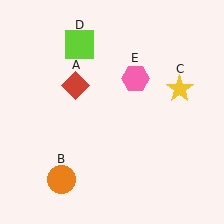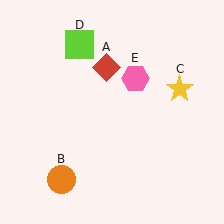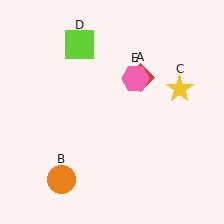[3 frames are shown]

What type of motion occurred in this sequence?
The red diamond (object A) rotated clockwise around the center of the scene.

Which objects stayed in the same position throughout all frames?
Orange circle (object B) and yellow star (object C) and lime square (object D) and pink hexagon (object E) remained stationary.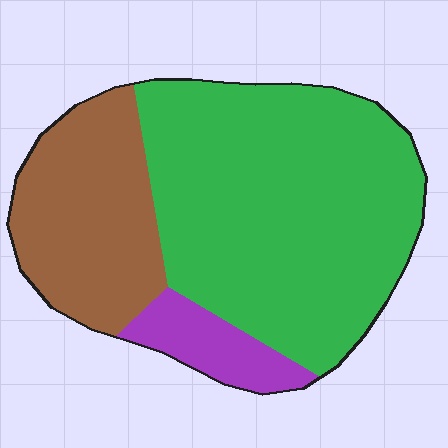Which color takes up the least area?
Purple, at roughly 10%.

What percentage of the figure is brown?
Brown takes up between a sixth and a third of the figure.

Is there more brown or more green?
Green.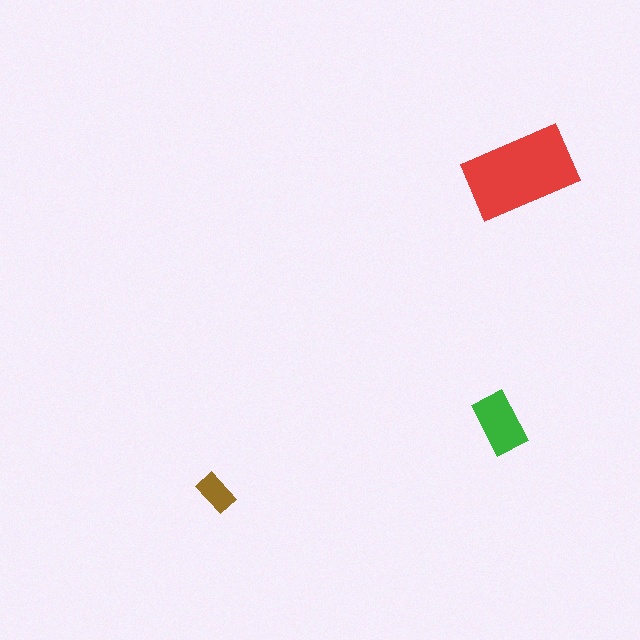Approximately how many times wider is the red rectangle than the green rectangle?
About 2 times wider.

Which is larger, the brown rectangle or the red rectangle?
The red one.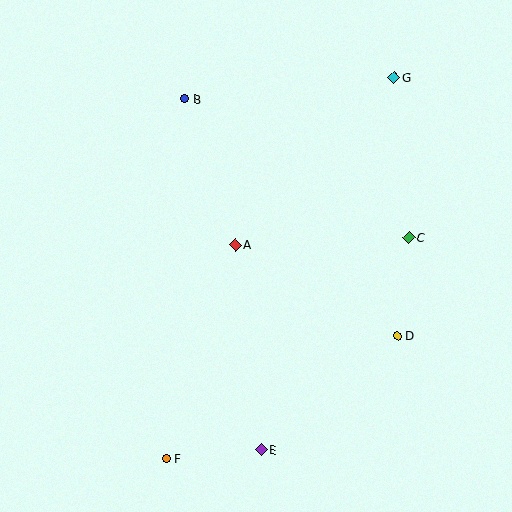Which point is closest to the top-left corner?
Point B is closest to the top-left corner.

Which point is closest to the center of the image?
Point A at (235, 245) is closest to the center.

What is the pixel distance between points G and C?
The distance between G and C is 161 pixels.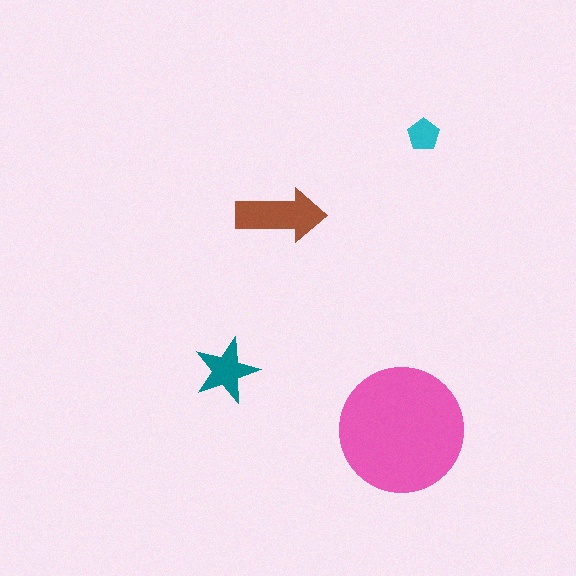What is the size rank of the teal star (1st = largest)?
3rd.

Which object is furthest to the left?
The teal star is leftmost.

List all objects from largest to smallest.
The pink circle, the brown arrow, the teal star, the cyan pentagon.